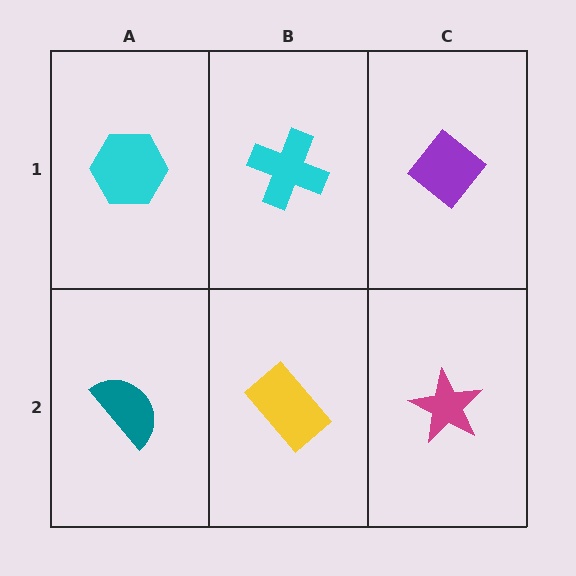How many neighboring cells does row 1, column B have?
3.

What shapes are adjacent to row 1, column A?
A teal semicircle (row 2, column A), a cyan cross (row 1, column B).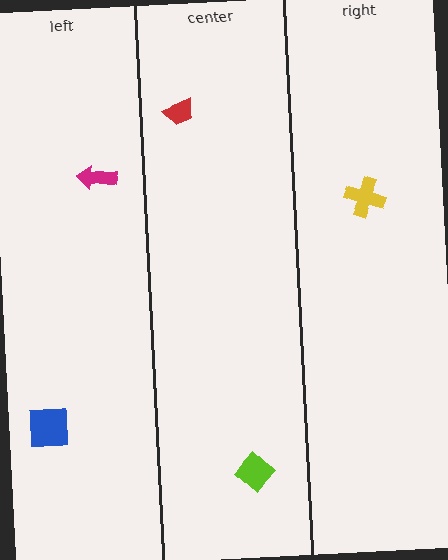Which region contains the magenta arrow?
The left region.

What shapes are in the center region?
The red trapezoid, the lime diamond.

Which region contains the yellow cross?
The right region.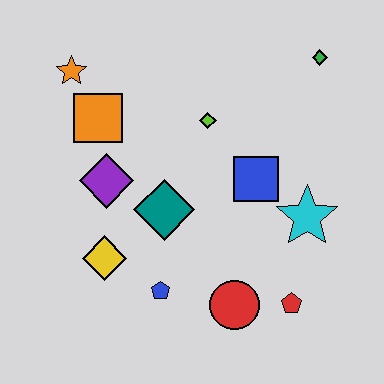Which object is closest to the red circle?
The red pentagon is closest to the red circle.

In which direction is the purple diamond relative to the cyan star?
The purple diamond is to the left of the cyan star.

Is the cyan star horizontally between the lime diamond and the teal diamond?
No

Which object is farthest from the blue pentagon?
The green diamond is farthest from the blue pentagon.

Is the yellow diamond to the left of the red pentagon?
Yes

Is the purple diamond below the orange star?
Yes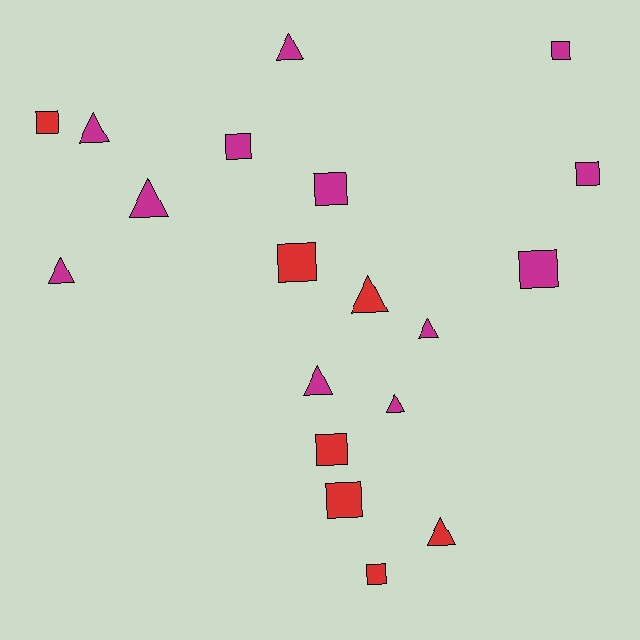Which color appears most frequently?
Magenta, with 12 objects.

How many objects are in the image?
There are 19 objects.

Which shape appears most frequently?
Square, with 10 objects.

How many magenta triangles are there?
There are 7 magenta triangles.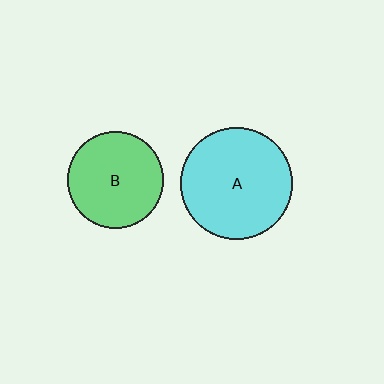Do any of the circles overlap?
No, none of the circles overlap.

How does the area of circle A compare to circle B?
Approximately 1.4 times.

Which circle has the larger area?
Circle A (cyan).